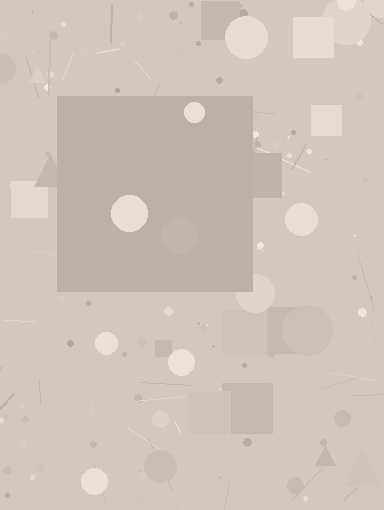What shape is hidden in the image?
A square is hidden in the image.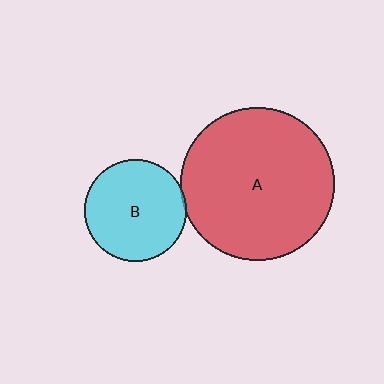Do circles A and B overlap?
Yes.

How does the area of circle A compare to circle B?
Approximately 2.3 times.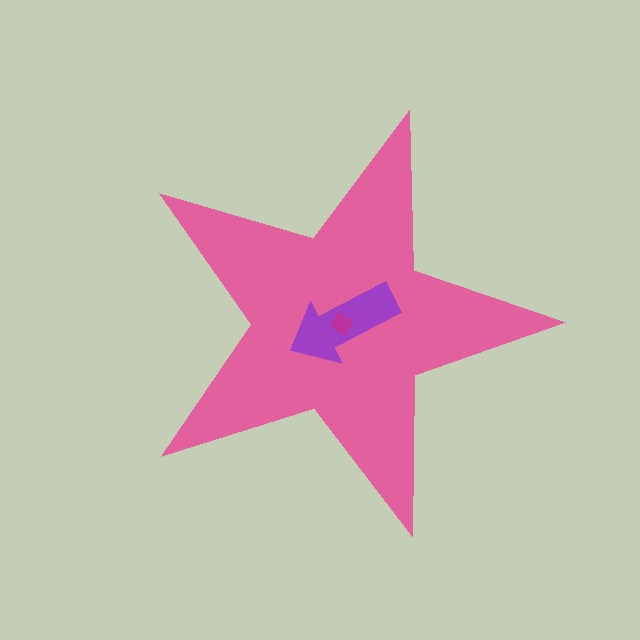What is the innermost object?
The magenta diamond.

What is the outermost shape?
The pink star.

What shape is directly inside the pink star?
The purple arrow.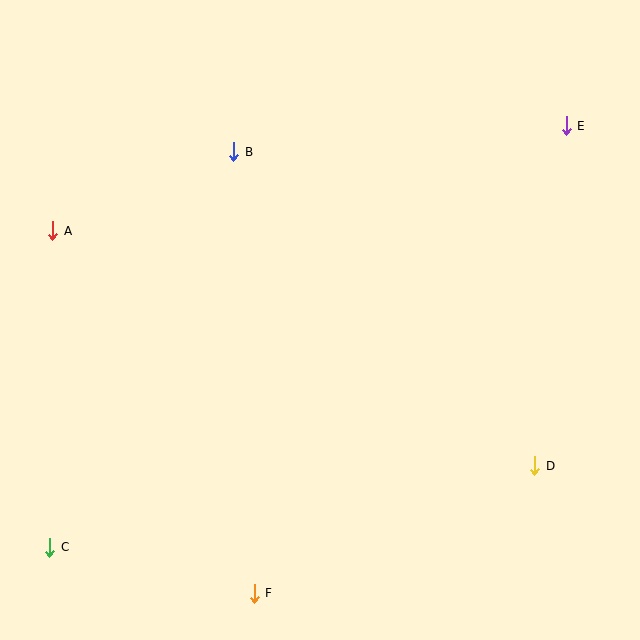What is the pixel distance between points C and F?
The distance between C and F is 210 pixels.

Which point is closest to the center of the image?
Point B at (234, 152) is closest to the center.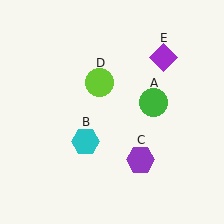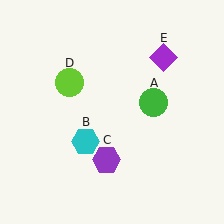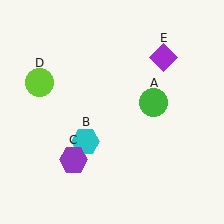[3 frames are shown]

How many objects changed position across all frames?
2 objects changed position: purple hexagon (object C), lime circle (object D).